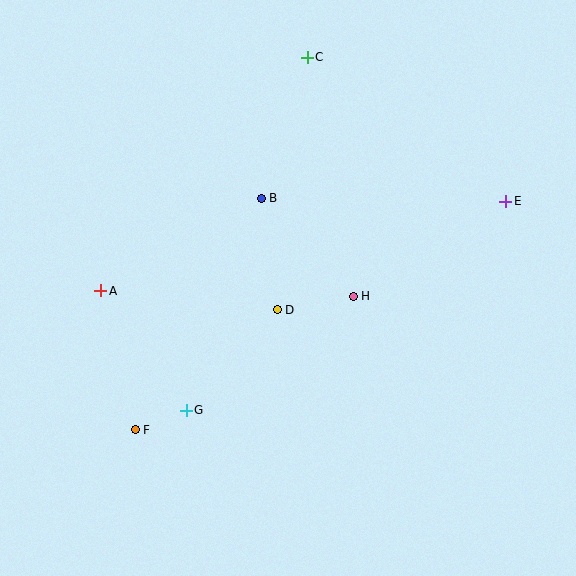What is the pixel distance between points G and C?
The distance between G and C is 373 pixels.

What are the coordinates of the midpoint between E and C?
The midpoint between E and C is at (406, 129).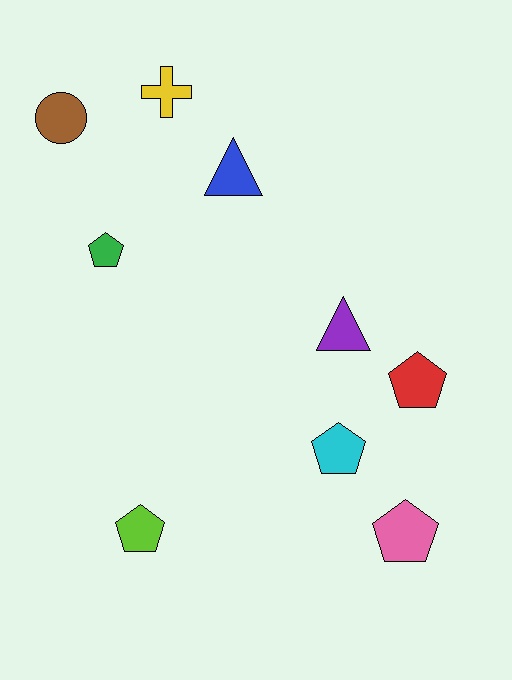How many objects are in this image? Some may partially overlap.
There are 9 objects.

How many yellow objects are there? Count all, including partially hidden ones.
There is 1 yellow object.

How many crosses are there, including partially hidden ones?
There is 1 cross.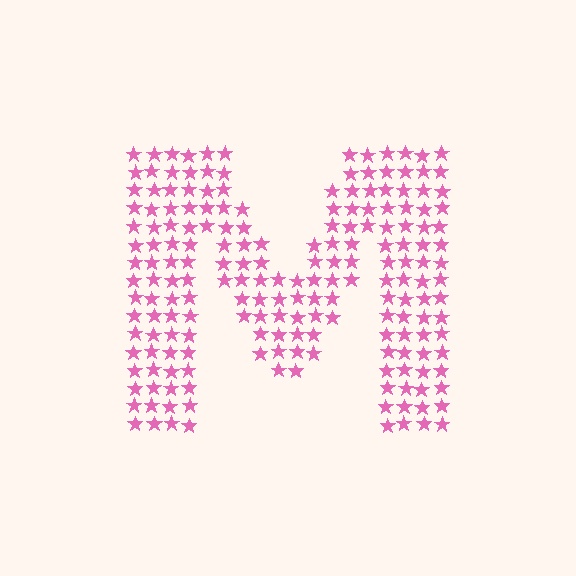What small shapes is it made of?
It is made of small stars.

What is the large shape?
The large shape is the letter M.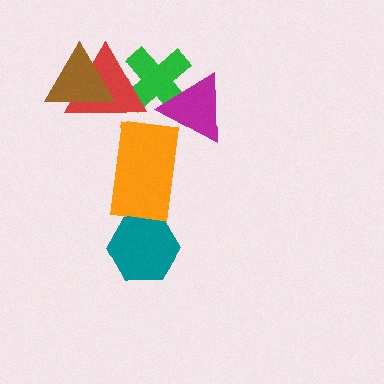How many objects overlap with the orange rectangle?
0 objects overlap with the orange rectangle.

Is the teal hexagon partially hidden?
No, no other shape covers it.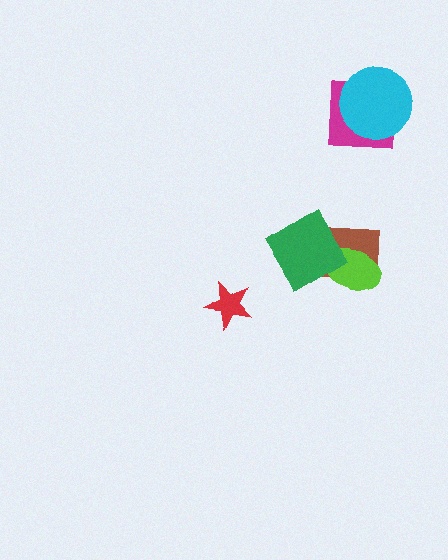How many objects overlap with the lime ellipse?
2 objects overlap with the lime ellipse.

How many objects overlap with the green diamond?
2 objects overlap with the green diamond.